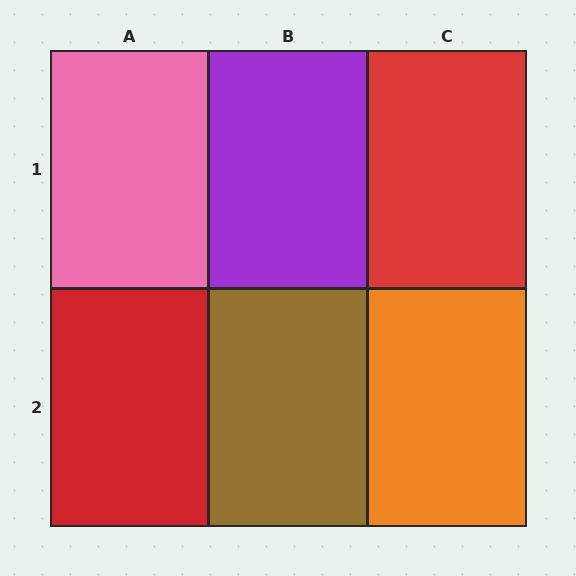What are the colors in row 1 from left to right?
Pink, purple, red.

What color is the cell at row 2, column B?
Brown.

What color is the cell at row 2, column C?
Orange.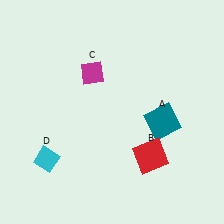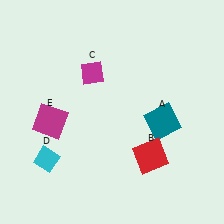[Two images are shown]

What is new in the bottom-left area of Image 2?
A magenta square (E) was added in the bottom-left area of Image 2.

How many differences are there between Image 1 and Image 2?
There is 1 difference between the two images.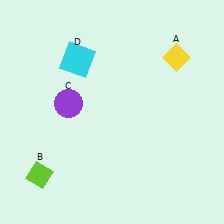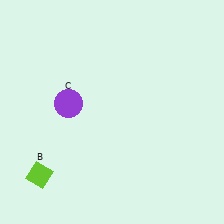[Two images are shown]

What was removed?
The yellow diamond (A), the cyan square (D) were removed in Image 2.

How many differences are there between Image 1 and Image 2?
There are 2 differences between the two images.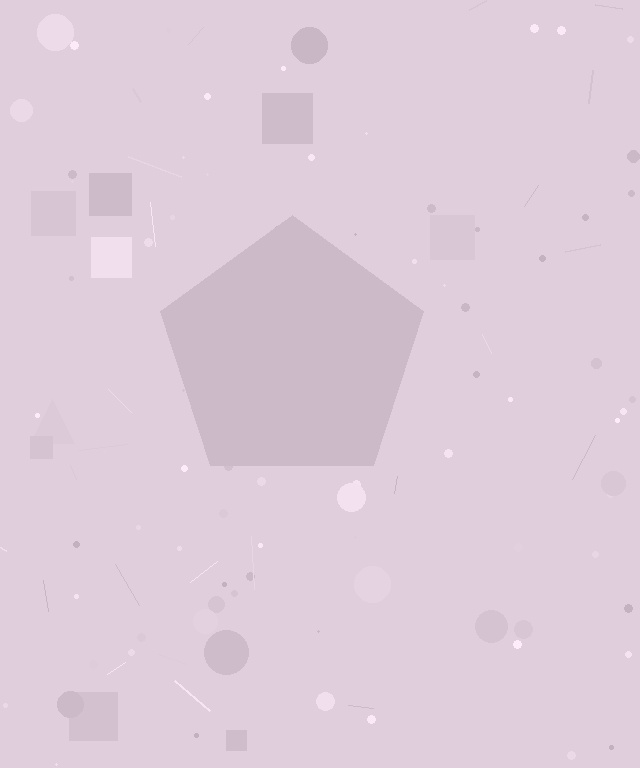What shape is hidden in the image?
A pentagon is hidden in the image.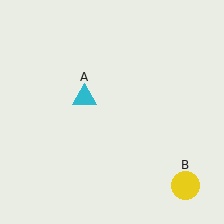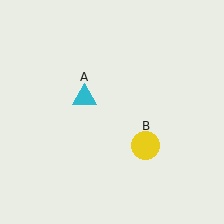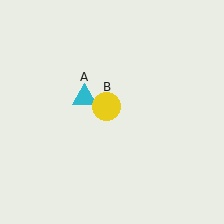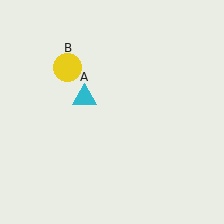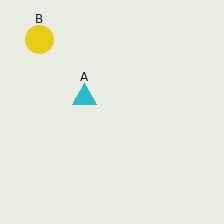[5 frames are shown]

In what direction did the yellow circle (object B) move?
The yellow circle (object B) moved up and to the left.